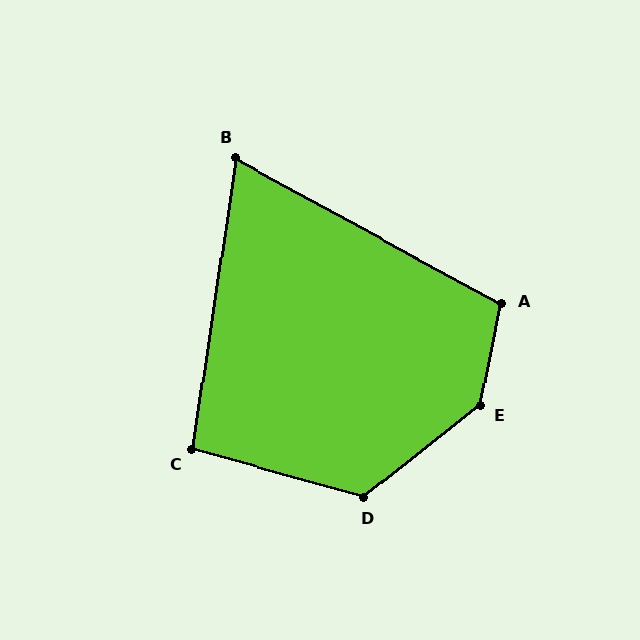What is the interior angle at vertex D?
Approximately 127 degrees (obtuse).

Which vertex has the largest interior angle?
E, at approximately 139 degrees.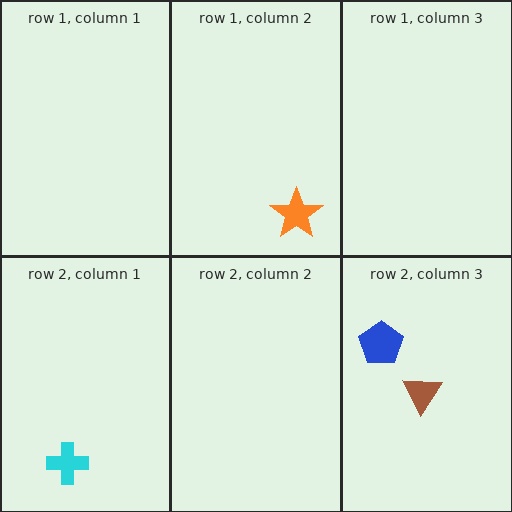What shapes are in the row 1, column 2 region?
The orange star.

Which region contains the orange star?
The row 1, column 2 region.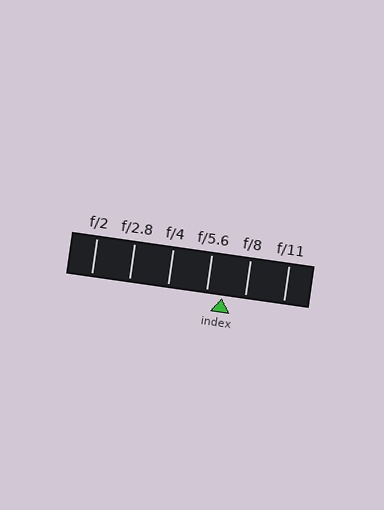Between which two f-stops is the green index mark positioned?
The index mark is between f/5.6 and f/8.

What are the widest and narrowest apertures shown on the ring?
The widest aperture shown is f/2 and the narrowest is f/11.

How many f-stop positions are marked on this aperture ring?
There are 6 f-stop positions marked.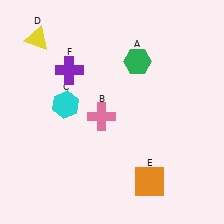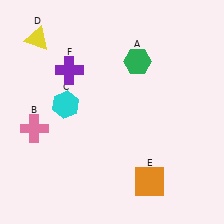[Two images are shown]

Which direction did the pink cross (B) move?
The pink cross (B) moved left.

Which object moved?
The pink cross (B) moved left.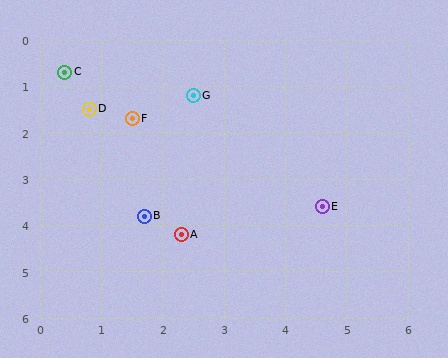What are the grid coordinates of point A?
Point A is at approximately (2.3, 4.2).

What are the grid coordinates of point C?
Point C is at approximately (0.4, 0.7).